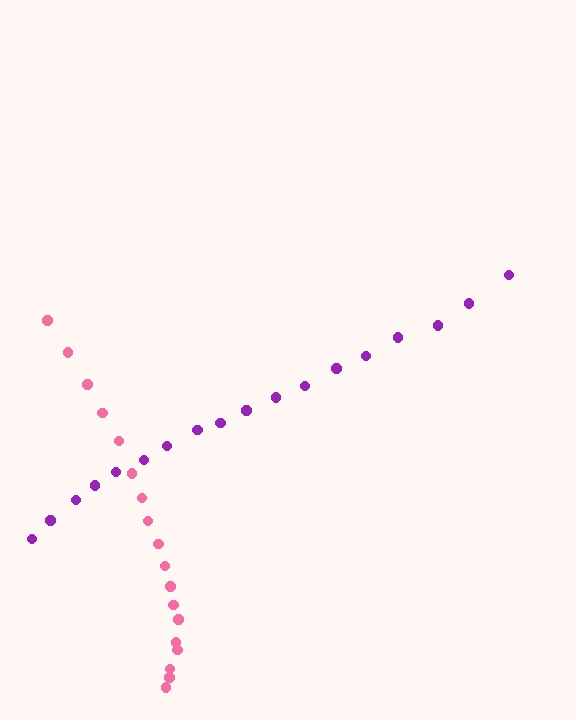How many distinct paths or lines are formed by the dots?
There are 2 distinct paths.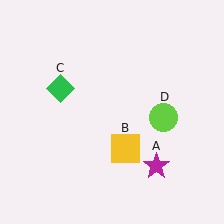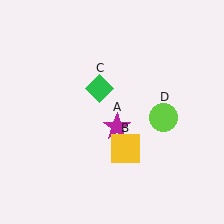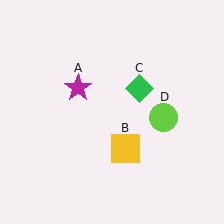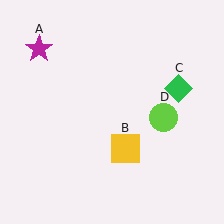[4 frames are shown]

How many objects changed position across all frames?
2 objects changed position: magenta star (object A), green diamond (object C).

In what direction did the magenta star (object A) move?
The magenta star (object A) moved up and to the left.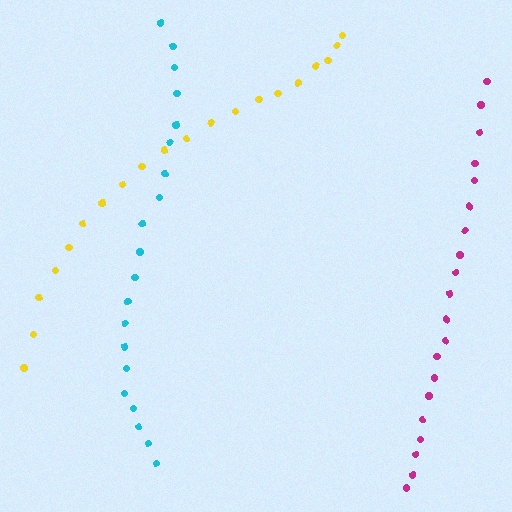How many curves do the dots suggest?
There are 3 distinct paths.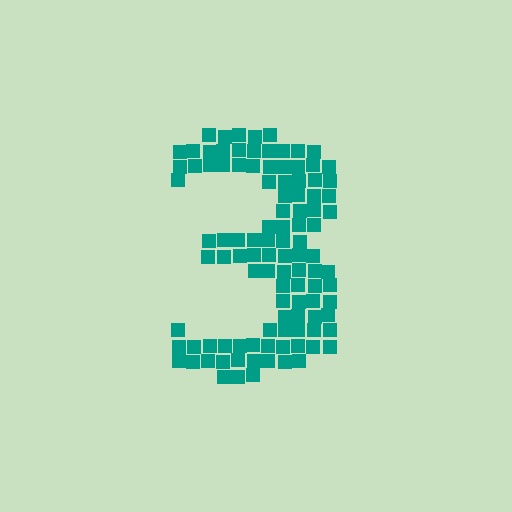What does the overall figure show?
The overall figure shows the digit 3.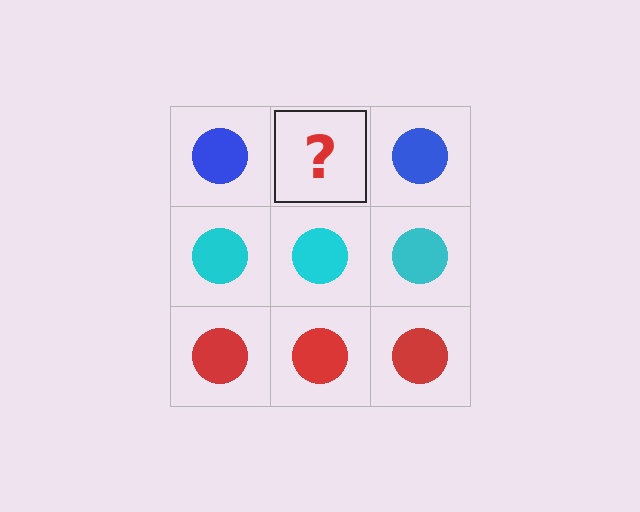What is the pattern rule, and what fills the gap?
The rule is that each row has a consistent color. The gap should be filled with a blue circle.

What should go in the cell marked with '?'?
The missing cell should contain a blue circle.